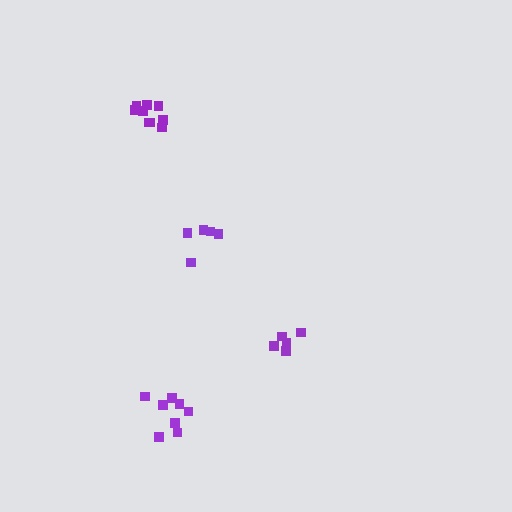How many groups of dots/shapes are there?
There are 4 groups.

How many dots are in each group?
Group 1: 8 dots, Group 2: 5 dots, Group 3: 5 dots, Group 4: 9 dots (27 total).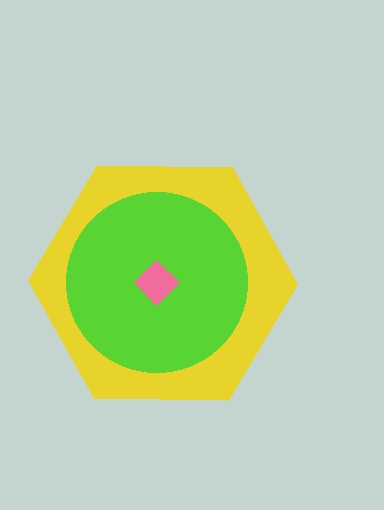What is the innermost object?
The pink diamond.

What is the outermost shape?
The yellow hexagon.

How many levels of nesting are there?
3.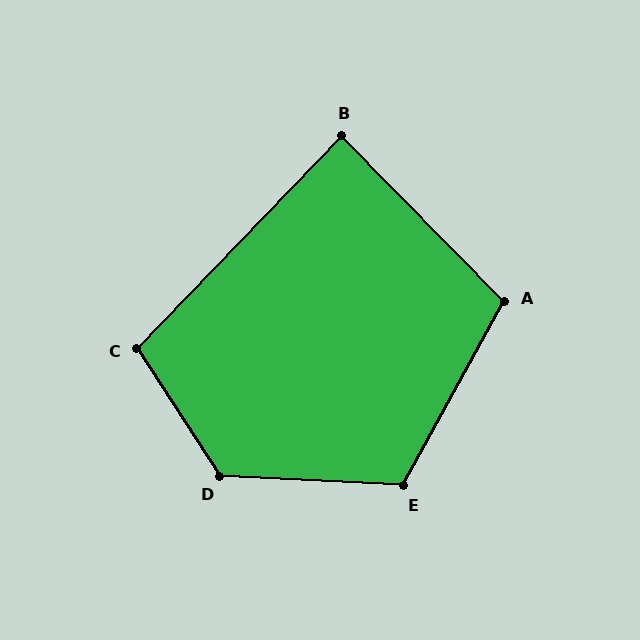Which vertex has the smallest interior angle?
B, at approximately 88 degrees.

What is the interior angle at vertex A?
Approximately 107 degrees (obtuse).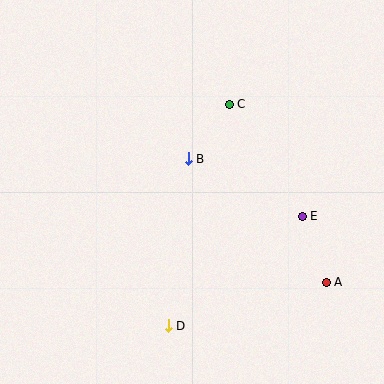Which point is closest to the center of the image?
Point B at (188, 159) is closest to the center.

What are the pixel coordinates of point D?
Point D is at (168, 326).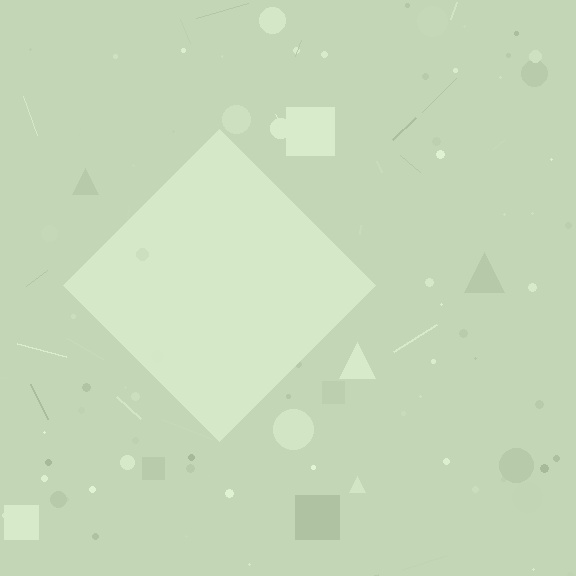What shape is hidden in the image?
A diamond is hidden in the image.